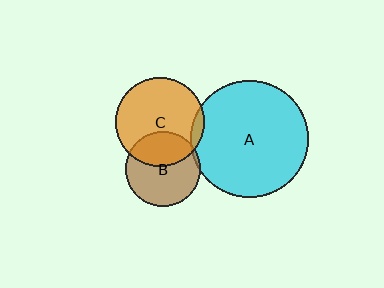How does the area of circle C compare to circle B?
Approximately 1.4 times.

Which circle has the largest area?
Circle A (cyan).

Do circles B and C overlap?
Yes.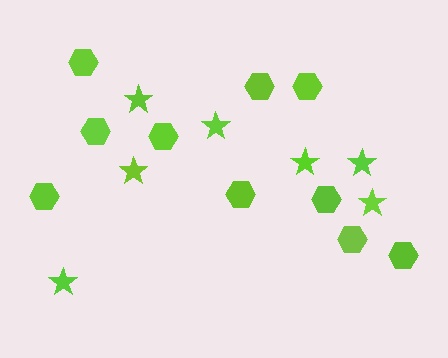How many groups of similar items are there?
There are 2 groups: one group of hexagons (10) and one group of stars (7).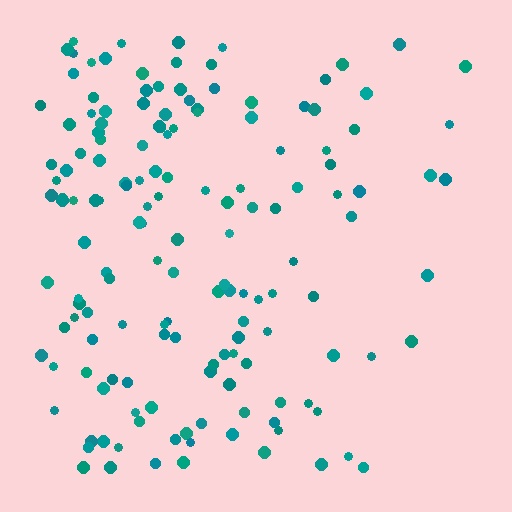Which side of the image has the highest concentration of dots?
The left.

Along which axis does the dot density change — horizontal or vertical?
Horizontal.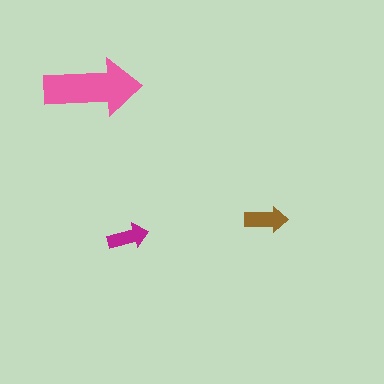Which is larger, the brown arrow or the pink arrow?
The pink one.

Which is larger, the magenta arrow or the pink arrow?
The pink one.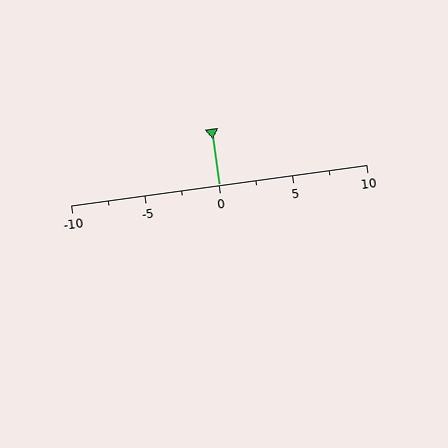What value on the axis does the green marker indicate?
The marker indicates approximately 0.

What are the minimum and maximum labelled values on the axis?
The axis runs from -10 to 10.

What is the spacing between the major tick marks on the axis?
The major ticks are spaced 5 apart.